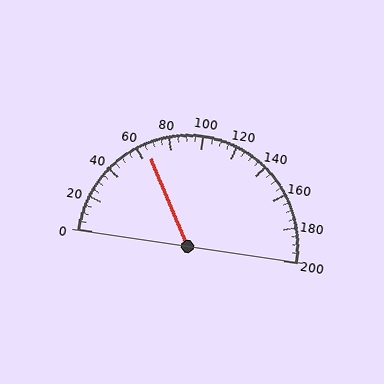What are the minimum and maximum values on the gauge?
The gauge ranges from 0 to 200.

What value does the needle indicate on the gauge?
The needle indicates approximately 65.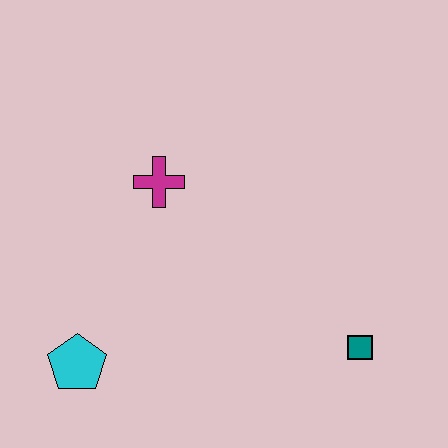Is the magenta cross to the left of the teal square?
Yes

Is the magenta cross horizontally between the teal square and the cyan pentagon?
Yes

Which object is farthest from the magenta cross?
The teal square is farthest from the magenta cross.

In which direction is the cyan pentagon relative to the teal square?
The cyan pentagon is to the left of the teal square.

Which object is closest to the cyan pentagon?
The magenta cross is closest to the cyan pentagon.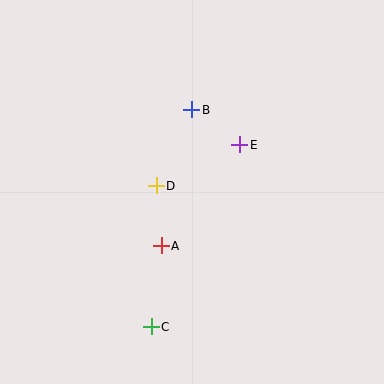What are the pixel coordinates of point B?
Point B is at (192, 110).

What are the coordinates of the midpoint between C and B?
The midpoint between C and B is at (171, 218).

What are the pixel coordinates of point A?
Point A is at (161, 246).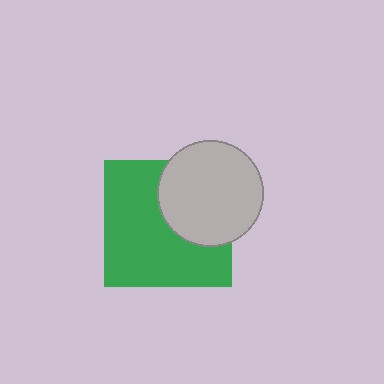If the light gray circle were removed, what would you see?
You would see the complete green square.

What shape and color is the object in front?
The object in front is a light gray circle.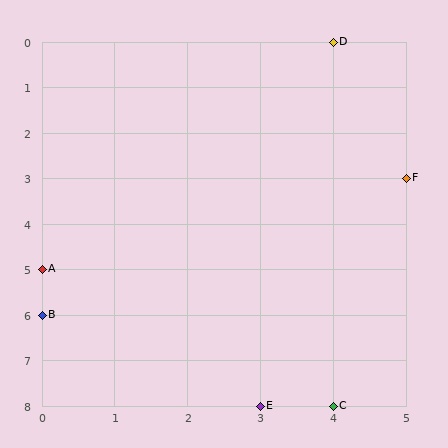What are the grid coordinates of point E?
Point E is at grid coordinates (3, 8).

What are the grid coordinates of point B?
Point B is at grid coordinates (0, 6).